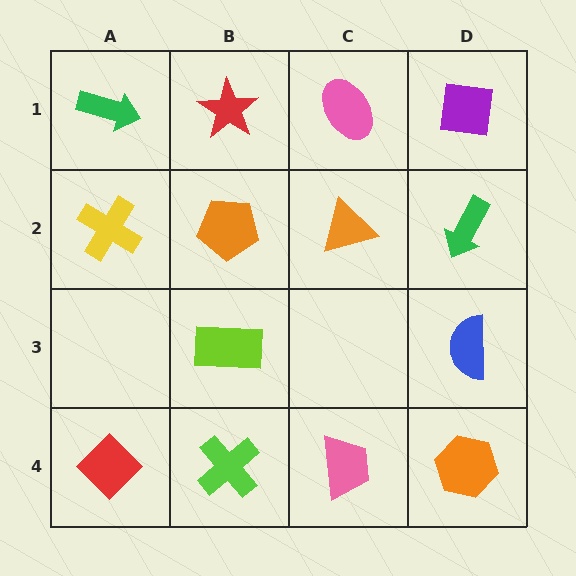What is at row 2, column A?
A yellow cross.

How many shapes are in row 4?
4 shapes.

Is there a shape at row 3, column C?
No, that cell is empty.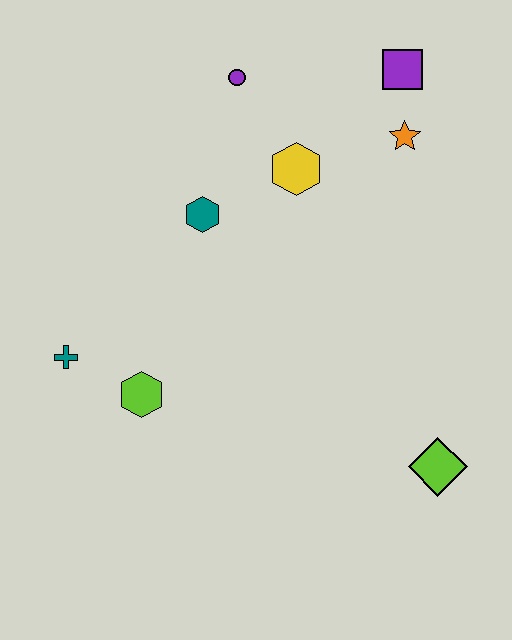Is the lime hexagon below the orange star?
Yes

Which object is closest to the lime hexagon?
The teal cross is closest to the lime hexagon.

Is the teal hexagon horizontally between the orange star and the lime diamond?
No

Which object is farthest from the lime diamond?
The purple circle is farthest from the lime diamond.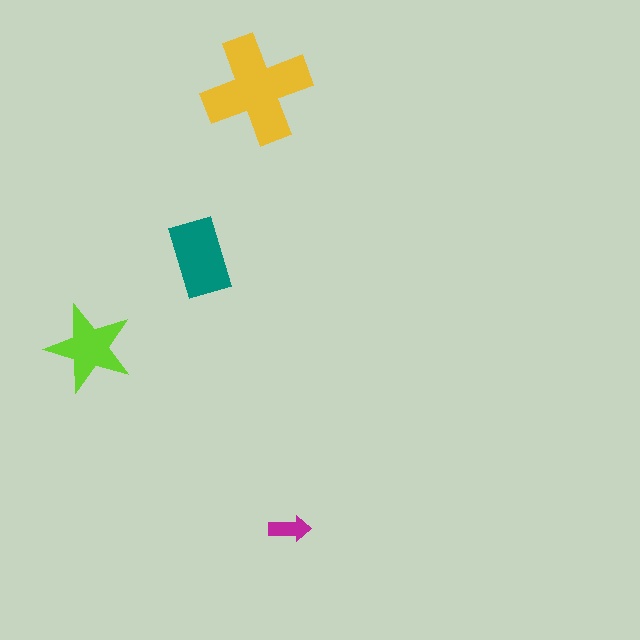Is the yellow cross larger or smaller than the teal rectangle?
Larger.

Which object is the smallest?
The magenta arrow.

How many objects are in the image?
There are 4 objects in the image.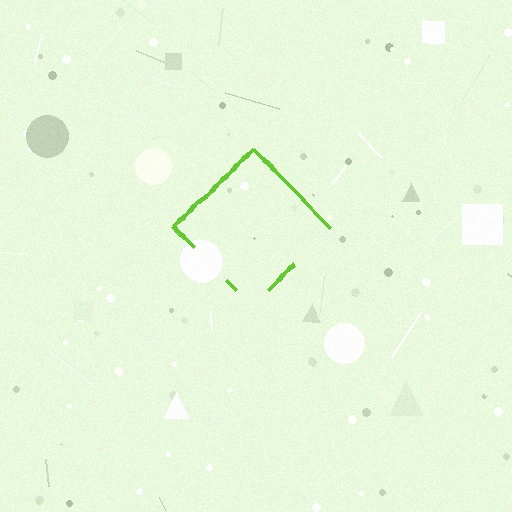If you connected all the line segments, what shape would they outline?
They would outline a diamond.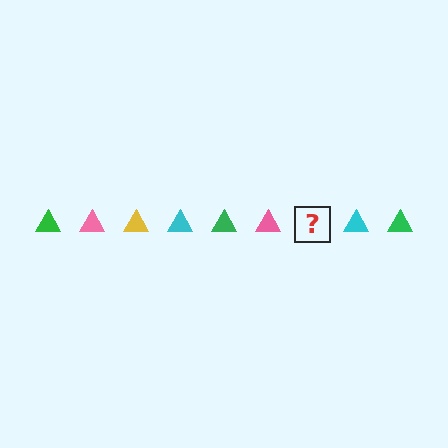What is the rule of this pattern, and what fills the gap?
The rule is that the pattern cycles through green, pink, yellow, cyan triangles. The gap should be filled with a yellow triangle.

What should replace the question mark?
The question mark should be replaced with a yellow triangle.